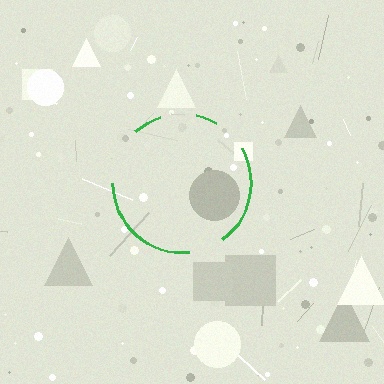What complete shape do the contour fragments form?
The contour fragments form a circle.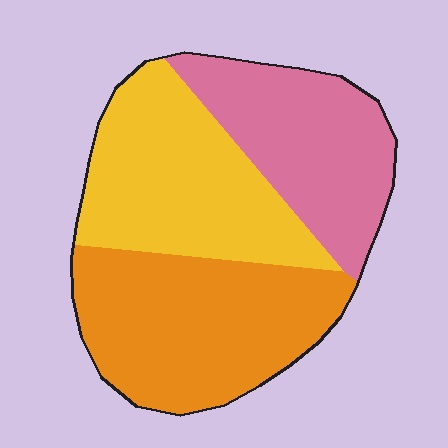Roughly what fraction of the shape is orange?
Orange takes up about three eighths (3/8) of the shape.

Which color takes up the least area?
Pink, at roughly 30%.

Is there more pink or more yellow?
Yellow.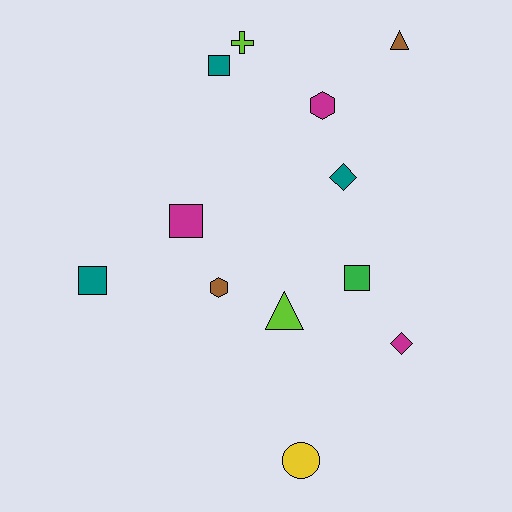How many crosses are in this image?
There is 1 cross.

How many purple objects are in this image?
There are no purple objects.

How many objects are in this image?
There are 12 objects.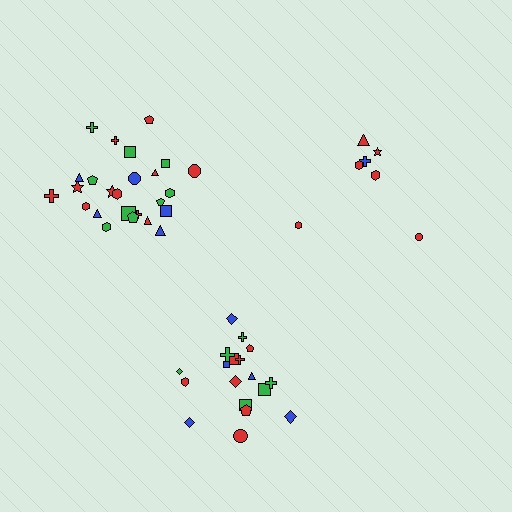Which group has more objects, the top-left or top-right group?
The top-left group.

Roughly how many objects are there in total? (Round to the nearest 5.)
Roughly 50 objects in total.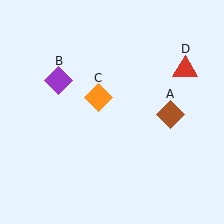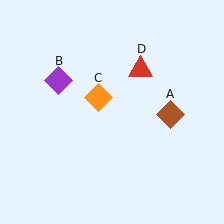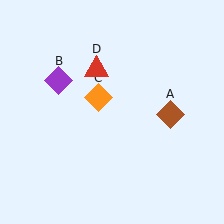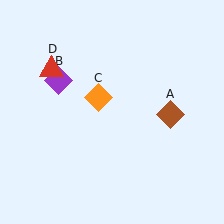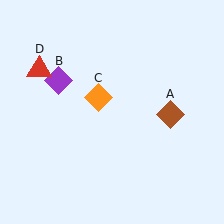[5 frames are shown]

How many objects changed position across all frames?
1 object changed position: red triangle (object D).